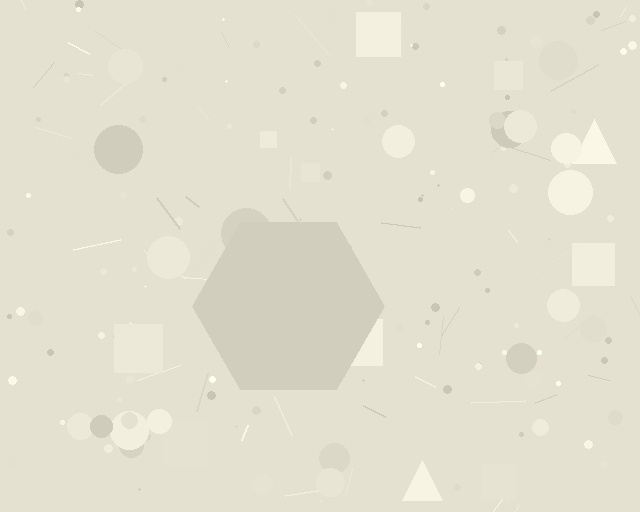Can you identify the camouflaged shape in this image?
The camouflaged shape is a hexagon.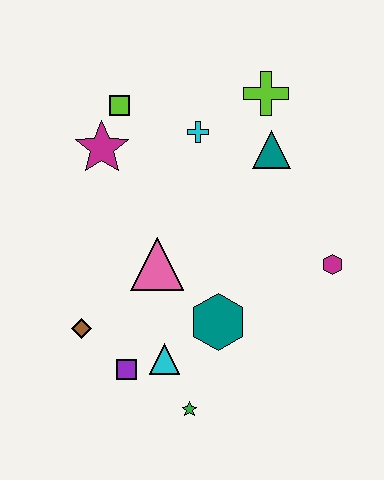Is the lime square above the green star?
Yes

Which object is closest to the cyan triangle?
The purple square is closest to the cyan triangle.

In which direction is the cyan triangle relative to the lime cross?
The cyan triangle is below the lime cross.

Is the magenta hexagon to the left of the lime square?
No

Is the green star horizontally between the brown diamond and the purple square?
No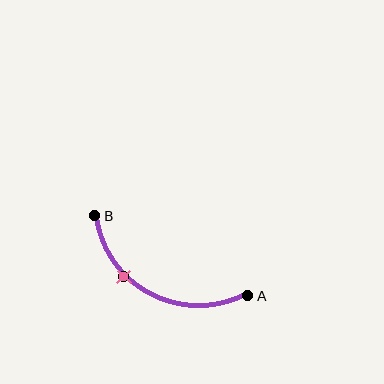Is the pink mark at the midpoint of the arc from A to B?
No. The pink mark lies on the arc but is closer to endpoint B. The arc midpoint would be at the point on the curve equidistant along the arc from both A and B.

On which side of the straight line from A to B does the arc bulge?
The arc bulges below the straight line connecting A and B.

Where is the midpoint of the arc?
The arc midpoint is the point on the curve farthest from the straight line joining A and B. It sits below that line.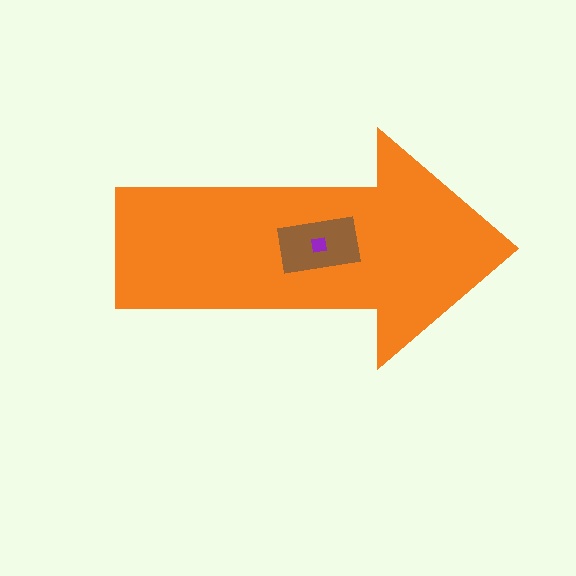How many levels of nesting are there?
3.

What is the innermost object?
The purple square.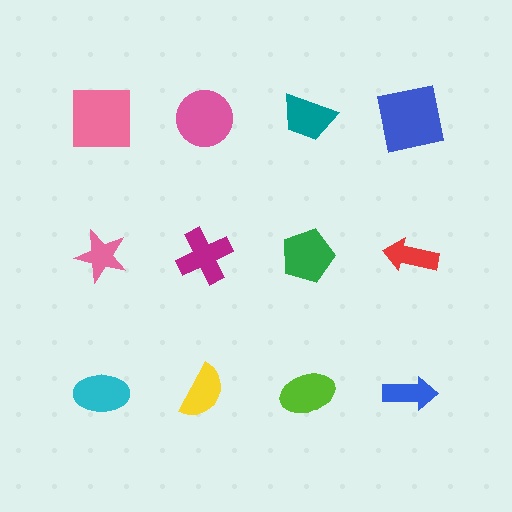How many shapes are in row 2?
4 shapes.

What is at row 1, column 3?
A teal trapezoid.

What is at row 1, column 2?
A pink circle.